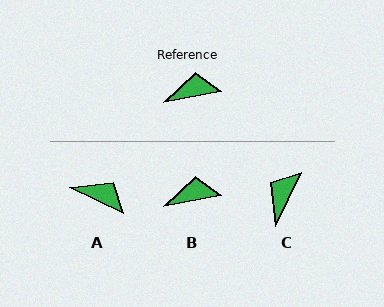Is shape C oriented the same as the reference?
No, it is off by about 53 degrees.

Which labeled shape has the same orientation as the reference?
B.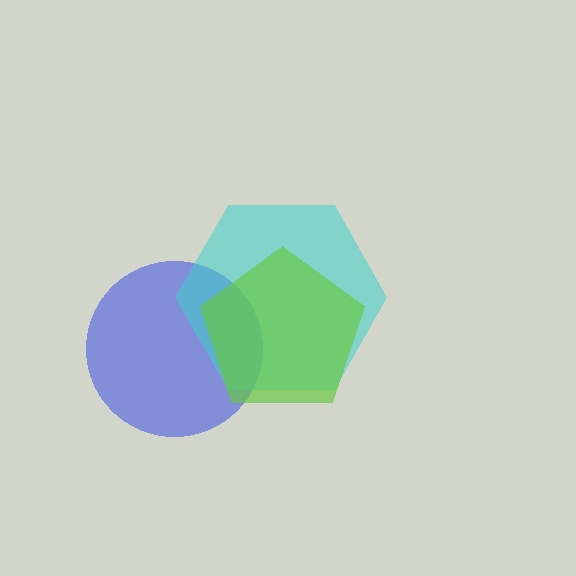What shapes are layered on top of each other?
The layered shapes are: a blue circle, a cyan hexagon, a lime pentagon.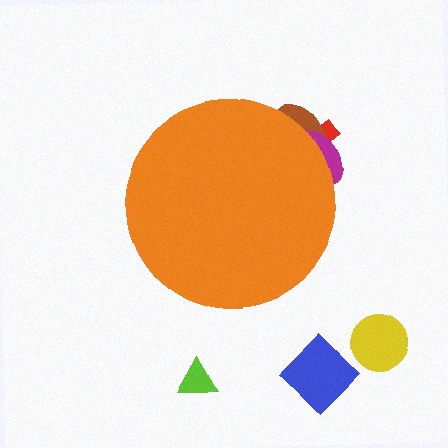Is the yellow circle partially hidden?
No, the yellow circle is fully visible.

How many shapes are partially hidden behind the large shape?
3 shapes are partially hidden.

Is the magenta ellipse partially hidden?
Yes, the magenta ellipse is partially hidden behind the orange circle.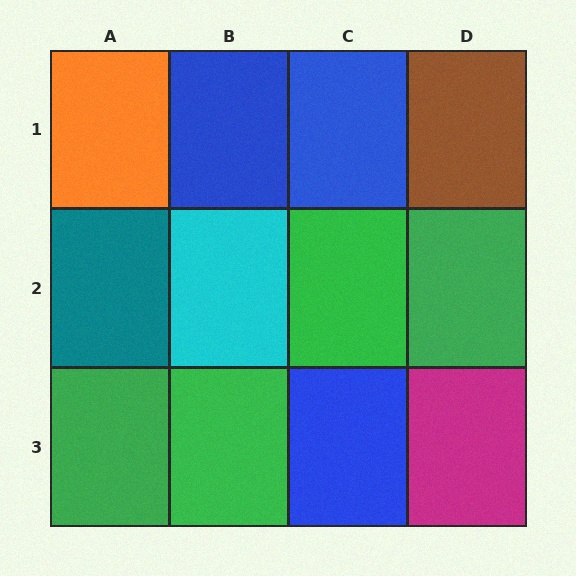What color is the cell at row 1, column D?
Brown.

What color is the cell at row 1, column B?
Blue.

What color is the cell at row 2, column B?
Cyan.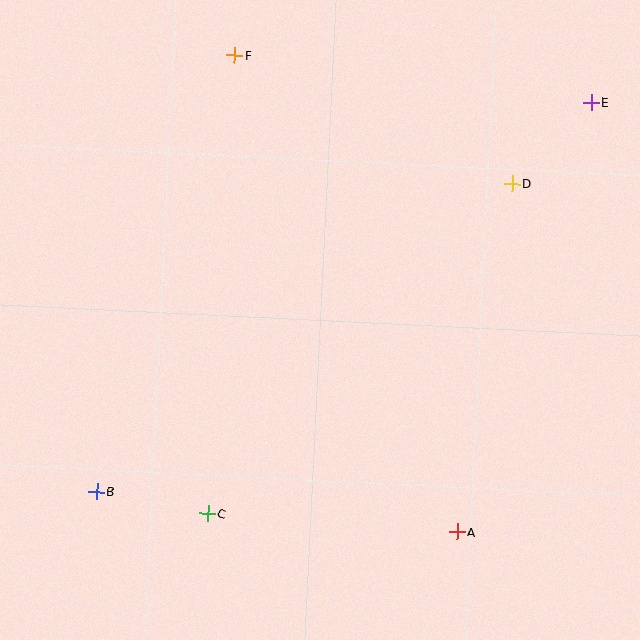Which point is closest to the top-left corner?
Point F is closest to the top-left corner.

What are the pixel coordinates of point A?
Point A is at (457, 532).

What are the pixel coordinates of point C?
Point C is at (208, 513).